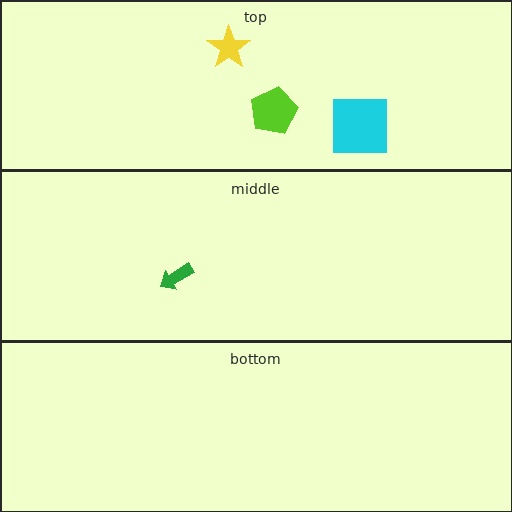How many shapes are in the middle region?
1.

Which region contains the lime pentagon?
The top region.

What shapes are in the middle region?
The green arrow.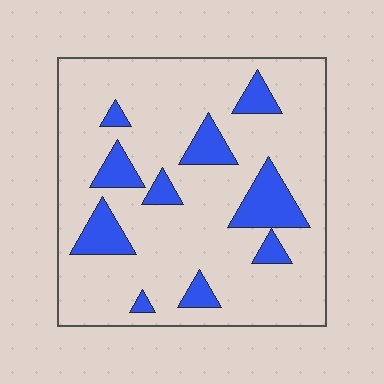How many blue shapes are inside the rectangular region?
10.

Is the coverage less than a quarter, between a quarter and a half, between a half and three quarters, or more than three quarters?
Less than a quarter.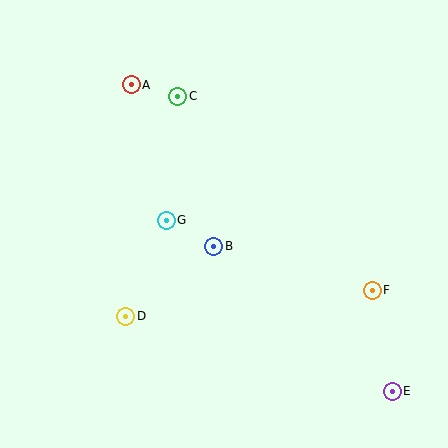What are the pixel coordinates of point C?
Point C is at (178, 96).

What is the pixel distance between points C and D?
The distance between C and D is 226 pixels.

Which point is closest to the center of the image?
Point B at (214, 247) is closest to the center.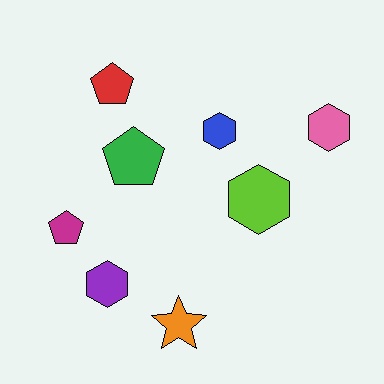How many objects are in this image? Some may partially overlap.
There are 8 objects.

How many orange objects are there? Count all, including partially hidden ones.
There is 1 orange object.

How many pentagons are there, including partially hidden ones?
There are 3 pentagons.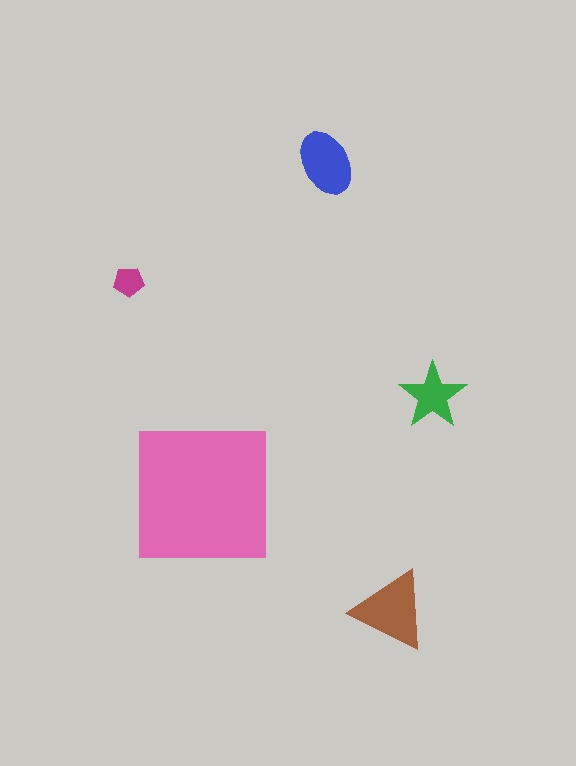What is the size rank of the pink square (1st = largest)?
1st.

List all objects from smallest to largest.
The magenta pentagon, the green star, the blue ellipse, the brown triangle, the pink square.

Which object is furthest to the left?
The magenta pentagon is leftmost.